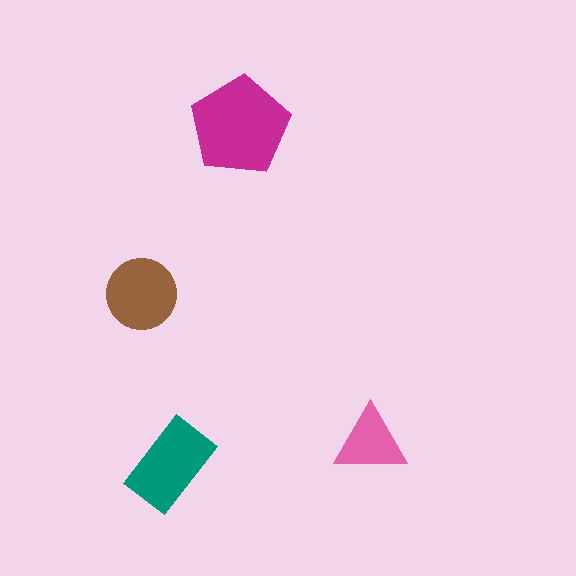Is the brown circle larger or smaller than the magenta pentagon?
Smaller.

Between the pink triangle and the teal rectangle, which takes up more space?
The teal rectangle.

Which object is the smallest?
The pink triangle.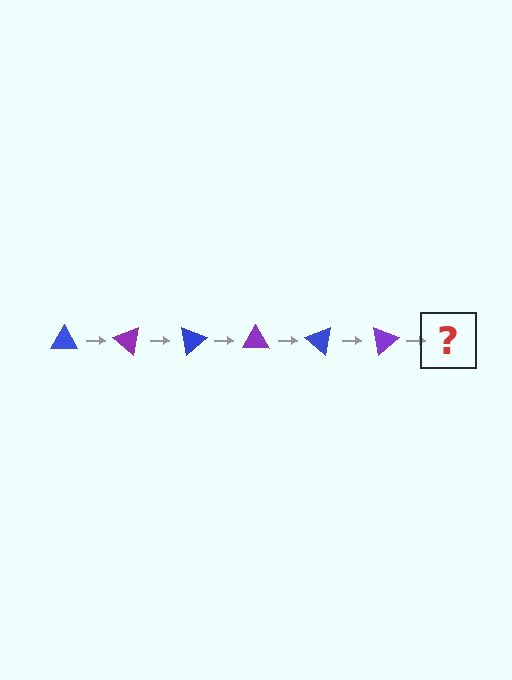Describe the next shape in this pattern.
It should be a blue triangle, rotated 240 degrees from the start.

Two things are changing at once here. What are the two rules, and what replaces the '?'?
The two rules are that it rotates 40 degrees each step and the color cycles through blue and purple. The '?' should be a blue triangle, rotated 240 degrees from the start.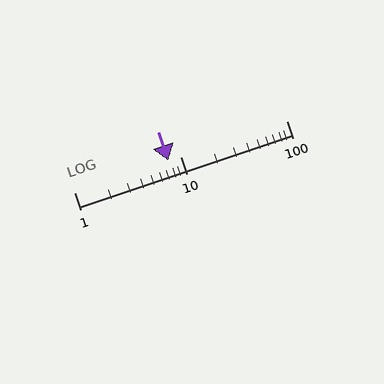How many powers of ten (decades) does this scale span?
The scale spans 2 decades, from 1 to 100.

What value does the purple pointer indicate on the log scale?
The pointer indicates approximately 7.7.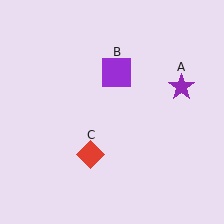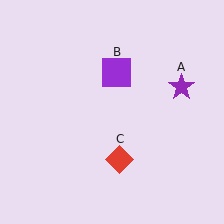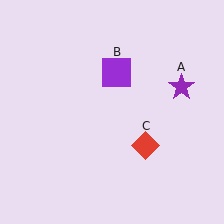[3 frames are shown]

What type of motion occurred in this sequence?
The red diamond (object C) rotated counterclockwise around the center of the scene.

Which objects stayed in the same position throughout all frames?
Purple star (object A) and purple square (object B) remained stationary.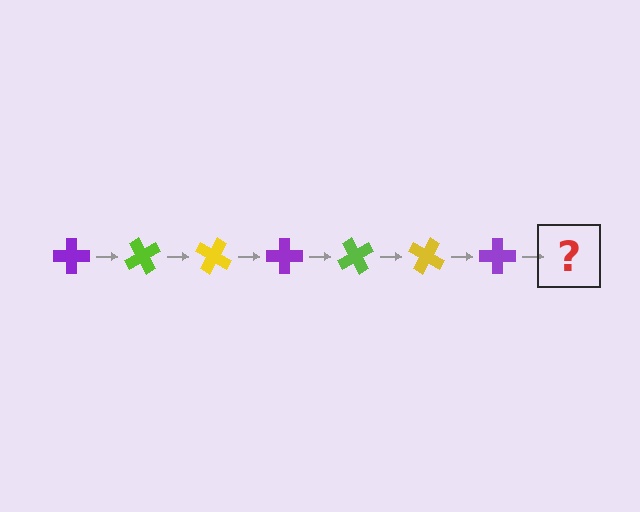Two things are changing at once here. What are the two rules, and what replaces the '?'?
The two rules are that it rotates 60 degrees each step and the color cycles through purple, lime, and yellow. The '?' should be a lime cross, rotated 420 degrees from the start.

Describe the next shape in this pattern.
It should be a lime cross, rotated 420 degrees from the start.